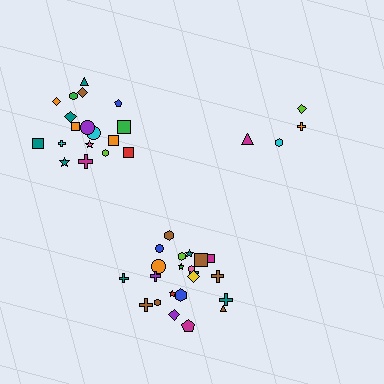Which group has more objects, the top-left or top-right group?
The top-left group.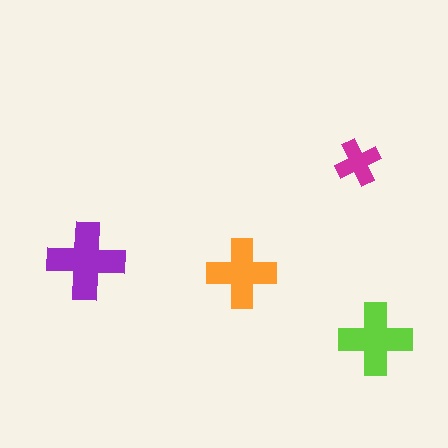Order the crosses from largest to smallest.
the purple one, the lime one, the orange one, the magenta one.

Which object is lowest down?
The lime cross is bottommost.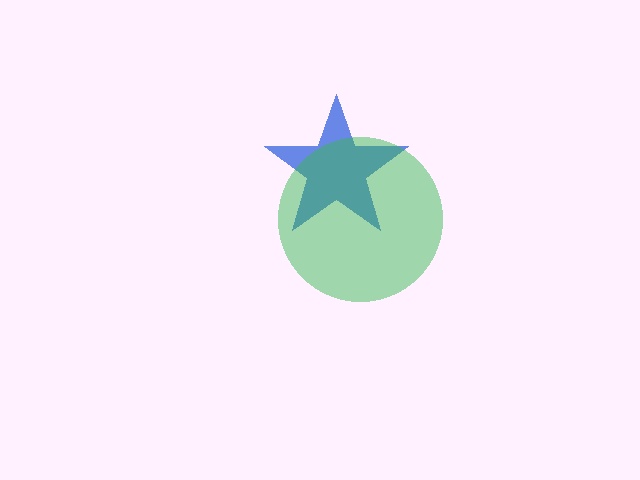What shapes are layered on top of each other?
The layered shapes are: a blue star, a green circle.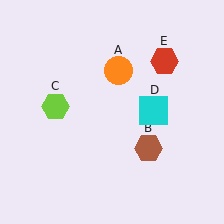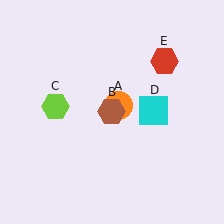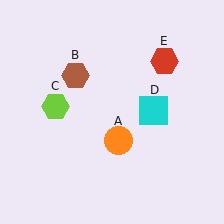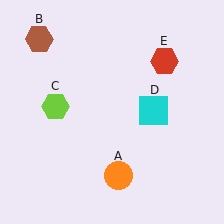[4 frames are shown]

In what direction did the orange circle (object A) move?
The orange circle (object A) moved down.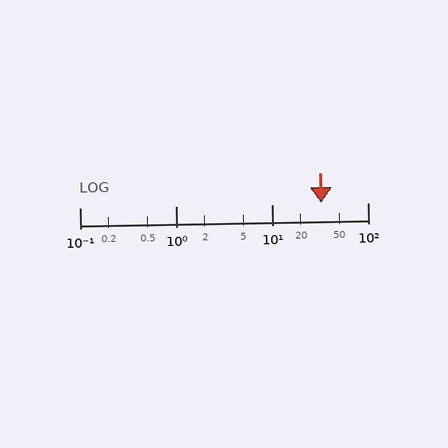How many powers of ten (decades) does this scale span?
The scale spans 3 decades, from 0.1 to 100.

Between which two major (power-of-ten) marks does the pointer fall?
The pointer is between 10 and 100.